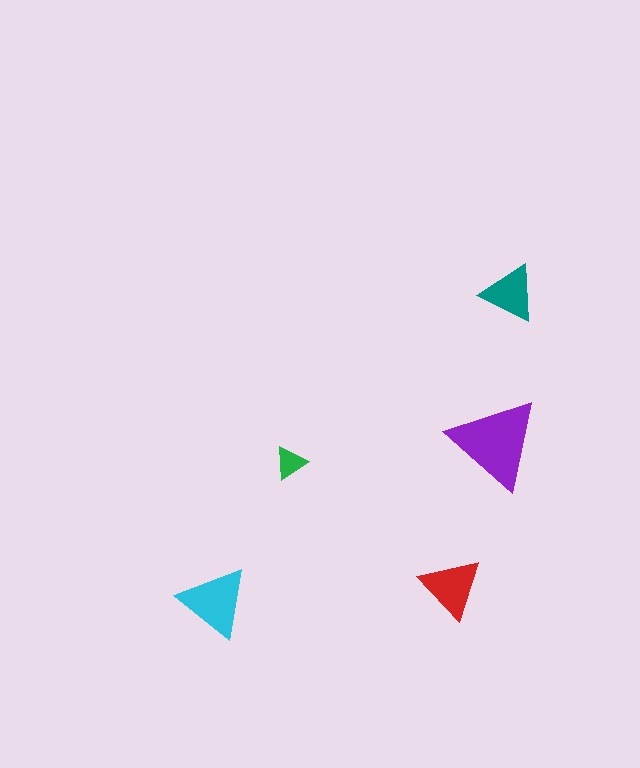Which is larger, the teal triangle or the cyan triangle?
The cyan one.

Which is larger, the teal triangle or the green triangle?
The teal one.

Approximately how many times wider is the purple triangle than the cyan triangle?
About 1.5 times wider.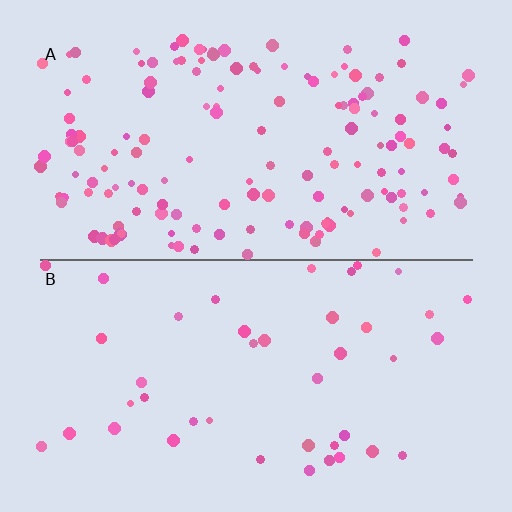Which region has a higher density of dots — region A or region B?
A (the top).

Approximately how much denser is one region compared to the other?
Approximately 3.6× — region A over region B.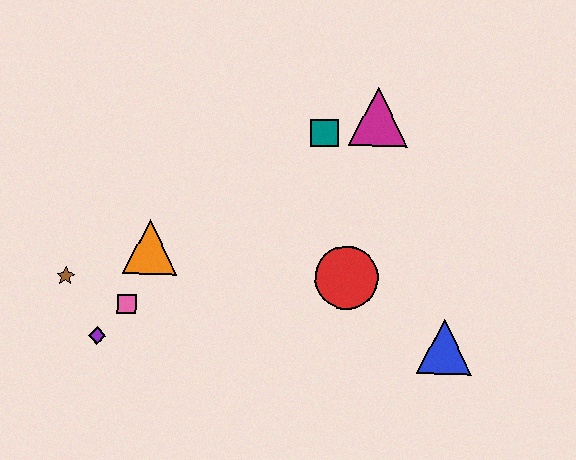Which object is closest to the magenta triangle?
The teal square is closest to the magenta triangle.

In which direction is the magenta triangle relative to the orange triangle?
The magenta triangle is to the right of the orange triangle.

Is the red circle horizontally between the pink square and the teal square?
No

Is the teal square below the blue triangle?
No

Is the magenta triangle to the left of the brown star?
No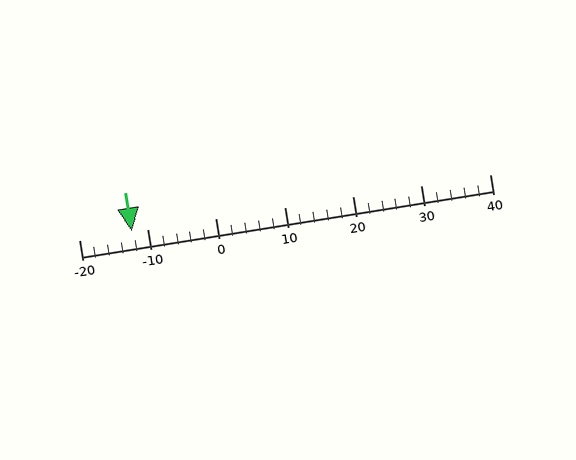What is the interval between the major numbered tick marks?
The major tick marks are spaced 10 units apart.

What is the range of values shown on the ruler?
The ruler shows values from -20 to 40.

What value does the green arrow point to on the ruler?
The green arrow points to approximately -12.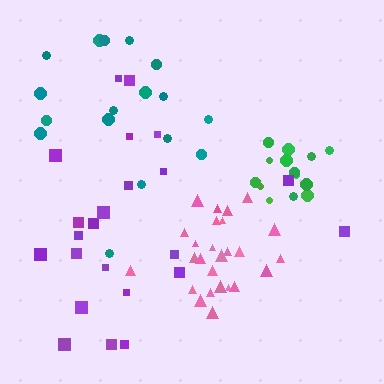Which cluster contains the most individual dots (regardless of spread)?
Pink (26).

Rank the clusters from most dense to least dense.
green, pink, teal, purple.